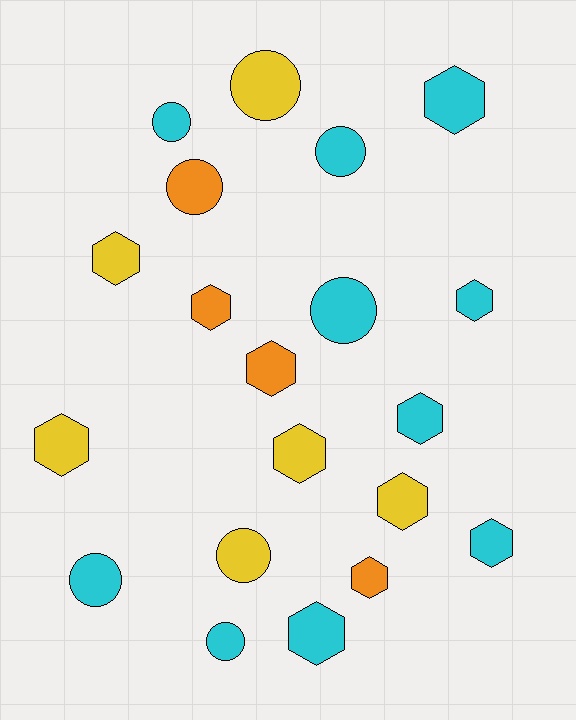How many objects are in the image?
There are 20 objects.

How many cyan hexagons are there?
There are 5 cyan hexagons.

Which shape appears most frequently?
Hexagon, with 12 objects.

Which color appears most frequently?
Cyan, with 10 objects.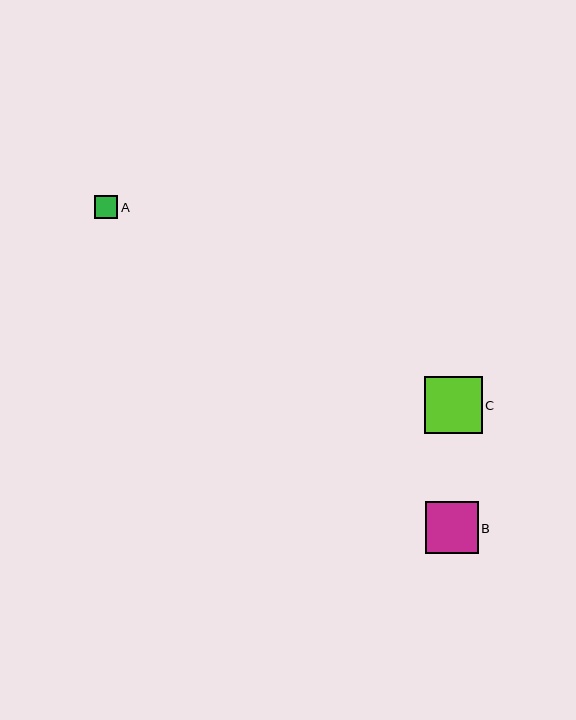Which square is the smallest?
Square A is the smallest with a size of approximately 23 pixels.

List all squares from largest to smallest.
From largest to smallest: C, B, A.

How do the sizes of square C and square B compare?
Square C and square B are approximately the same size.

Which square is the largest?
Square C is the largest with a size of approximately 58 pixels.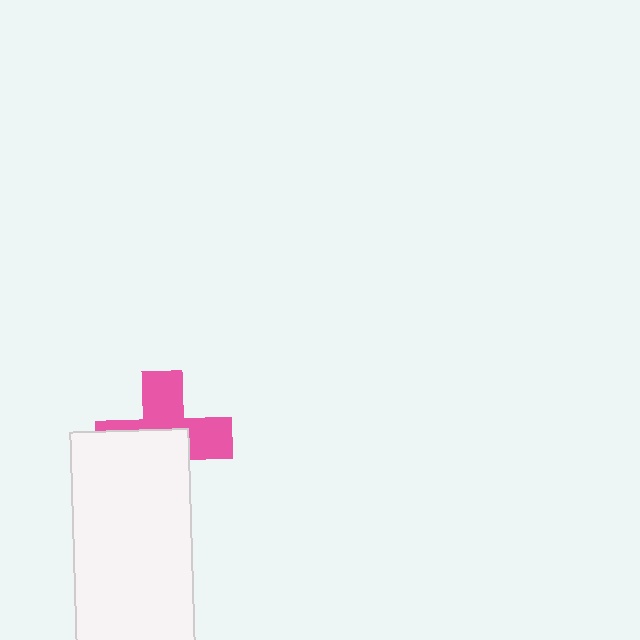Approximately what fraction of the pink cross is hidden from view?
Roughly 51% of the pink cross is hidden behind the white rectangle.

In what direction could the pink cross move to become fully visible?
The pink cross could move toward the upper-right. That would shift it out from behind the white rectangle entirely.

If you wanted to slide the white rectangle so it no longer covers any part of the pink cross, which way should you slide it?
Slide it toward the lower-left — that is the most direct way to separate the two shapes.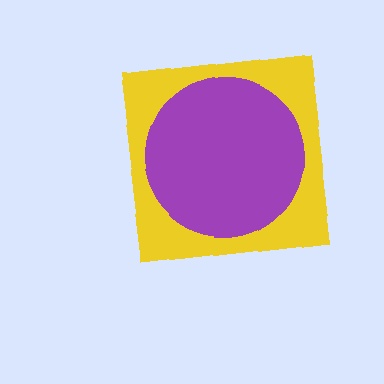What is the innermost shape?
The purple circle.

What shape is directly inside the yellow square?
The purple circle.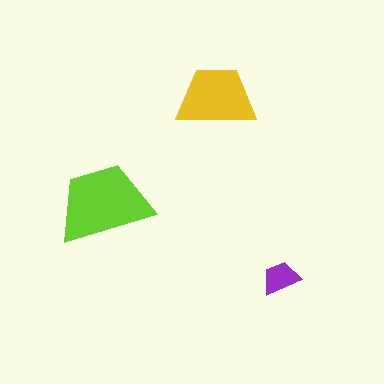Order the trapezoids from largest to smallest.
the lime one, the yellow one, the purple one.